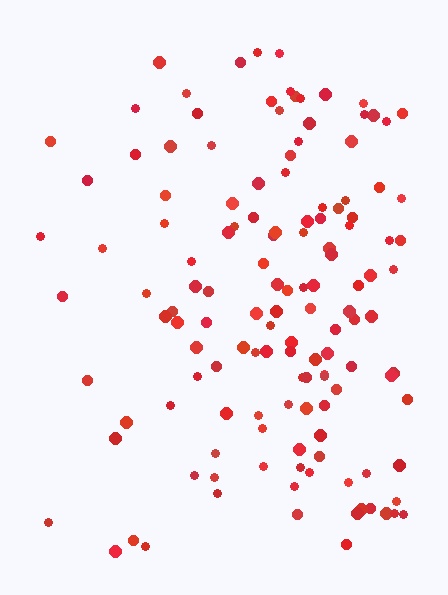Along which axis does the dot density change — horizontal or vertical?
Horizontal.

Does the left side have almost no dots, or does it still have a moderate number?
Still a moderate number, just noticeably fewer than the right.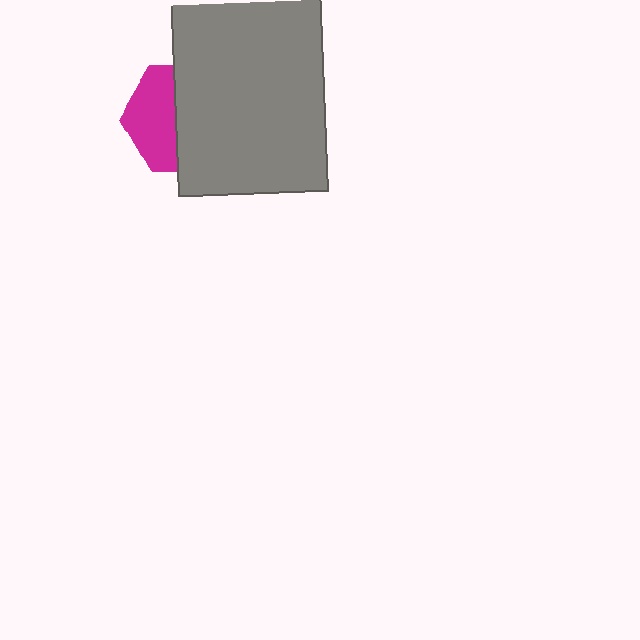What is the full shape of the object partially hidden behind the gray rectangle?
The partially hidden object is a magenta hexagon.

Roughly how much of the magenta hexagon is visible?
A small part of it is visible (roughly 44%).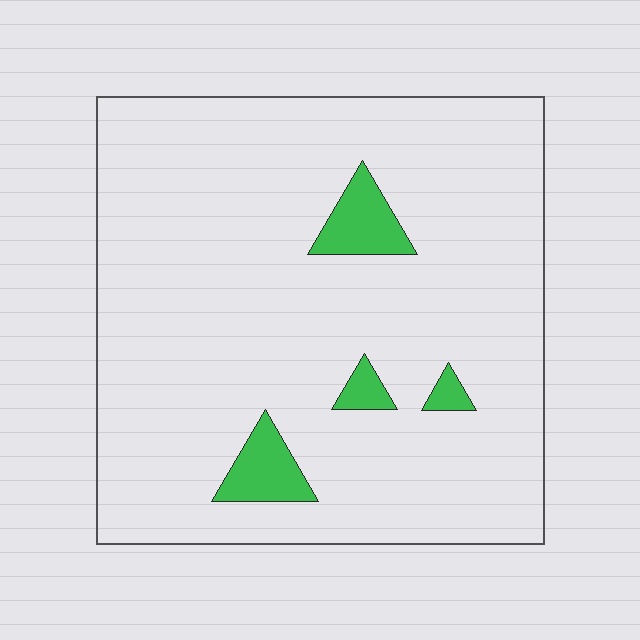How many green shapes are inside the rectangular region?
4.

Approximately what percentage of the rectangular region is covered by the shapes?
Approximately 5%.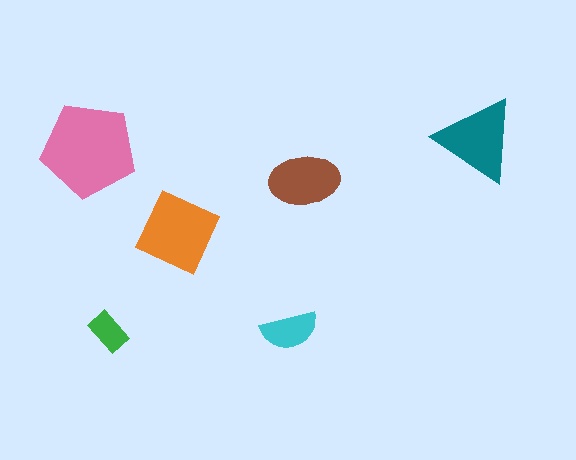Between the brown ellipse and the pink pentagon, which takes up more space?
The pink pentagon.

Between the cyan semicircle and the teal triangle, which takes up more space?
The teal triangle.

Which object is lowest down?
The cyan semicircle is bottommost.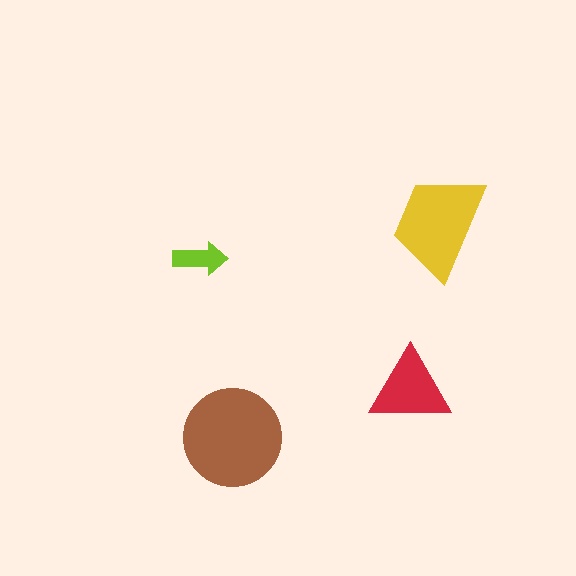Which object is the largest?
The brown circle.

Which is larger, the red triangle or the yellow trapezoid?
The yellow trapezoid.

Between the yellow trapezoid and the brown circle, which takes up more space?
The brown circle.